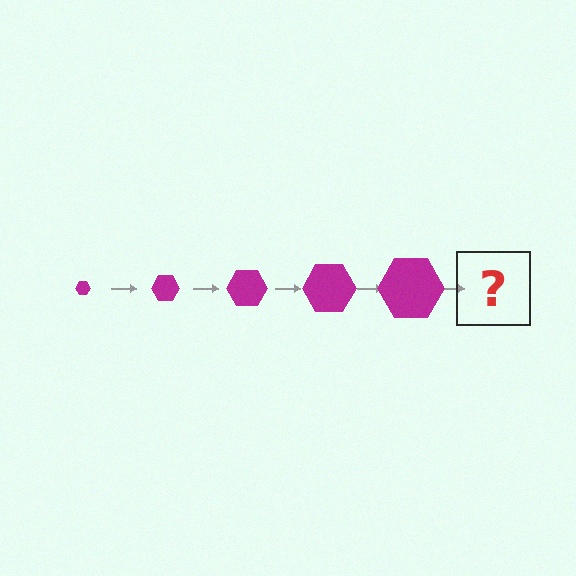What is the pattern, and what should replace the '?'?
The pattern is that the hexagon gets progressively larger each step. The '?' should be a magenta hexagon, larger than the previous one.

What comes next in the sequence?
The next element should be a magenta hexagon, larger than the previous one.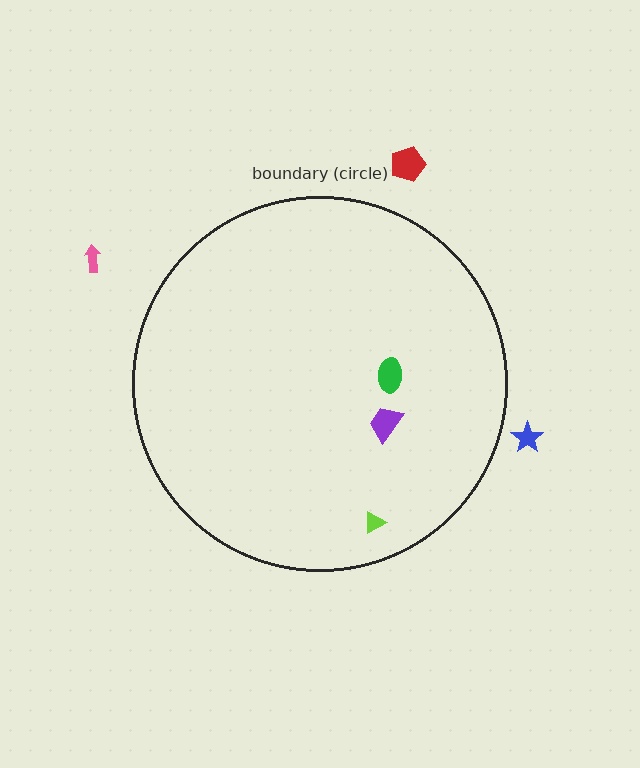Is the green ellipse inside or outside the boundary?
Inside.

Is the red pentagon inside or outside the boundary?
Outside.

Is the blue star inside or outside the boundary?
Outside.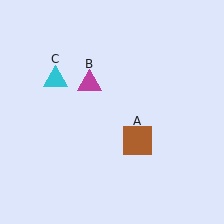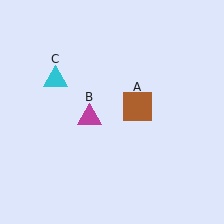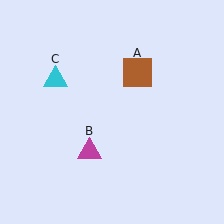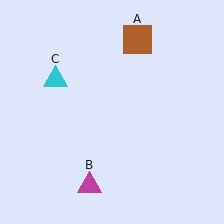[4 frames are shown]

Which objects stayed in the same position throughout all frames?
Cyan triangle (object C) remained stationary.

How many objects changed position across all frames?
2 objects changed position: brown square (object A), magenta triangle (object B).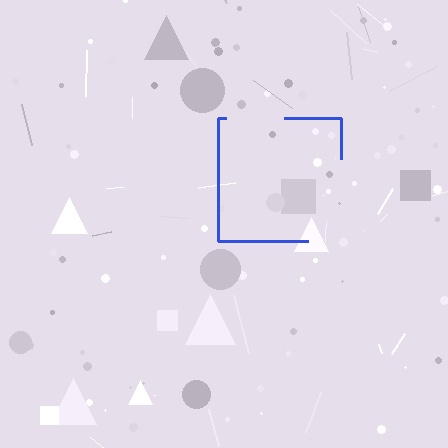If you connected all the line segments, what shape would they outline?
They would outline a square.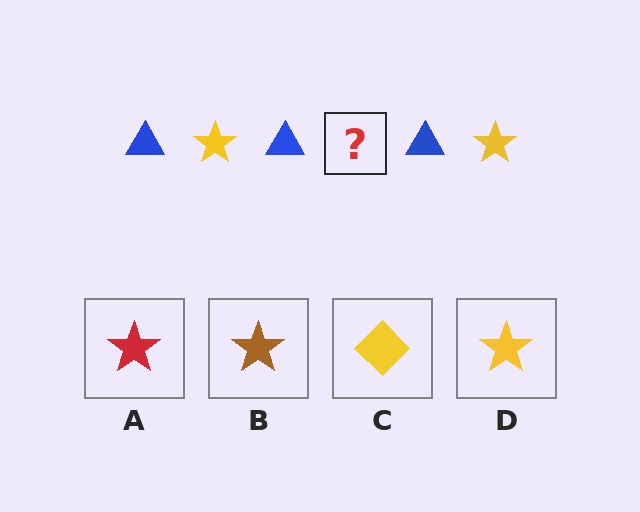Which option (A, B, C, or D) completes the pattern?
D.